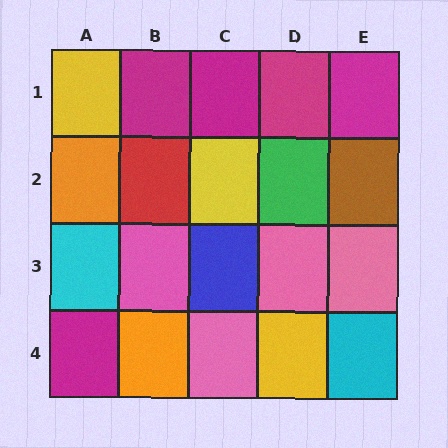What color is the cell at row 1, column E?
Magenta.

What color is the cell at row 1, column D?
Magenta.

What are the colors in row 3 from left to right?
Cyan, pink, blue, pink, pink.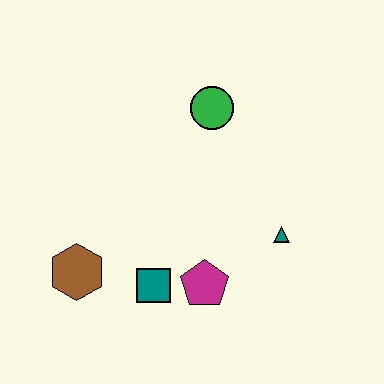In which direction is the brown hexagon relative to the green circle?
The brown hexagon is below the green circle.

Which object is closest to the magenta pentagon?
The teal square is closest to the magenta pentagon.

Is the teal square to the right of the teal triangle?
No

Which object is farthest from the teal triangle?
The brown hexagon is farthest from the teal triangle.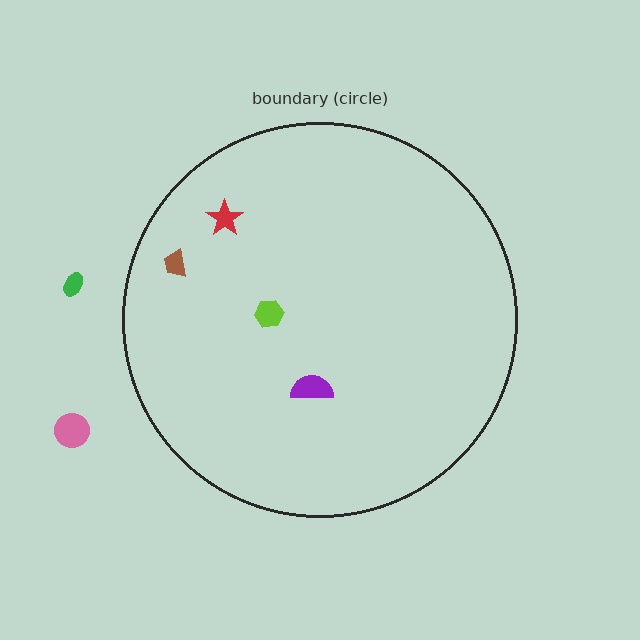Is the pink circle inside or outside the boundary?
Outside.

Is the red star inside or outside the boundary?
Inside.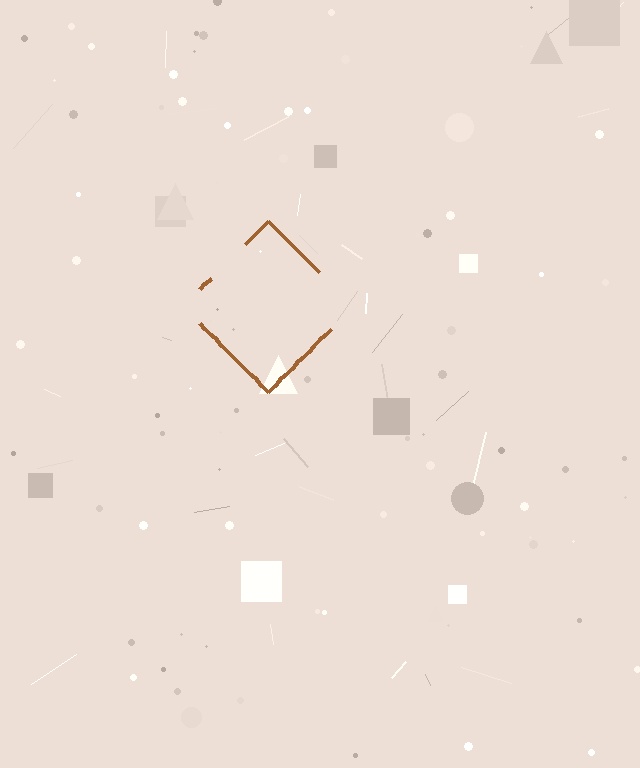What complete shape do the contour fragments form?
The contour fragments form a diamond.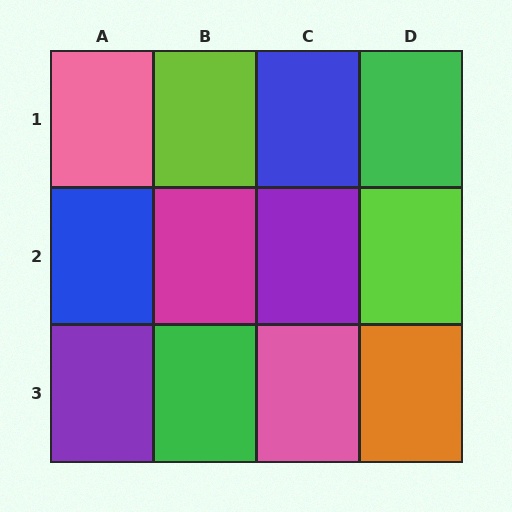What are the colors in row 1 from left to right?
Pink, lime, blue, green.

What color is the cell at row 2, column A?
Blue.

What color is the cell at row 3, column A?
Purple.